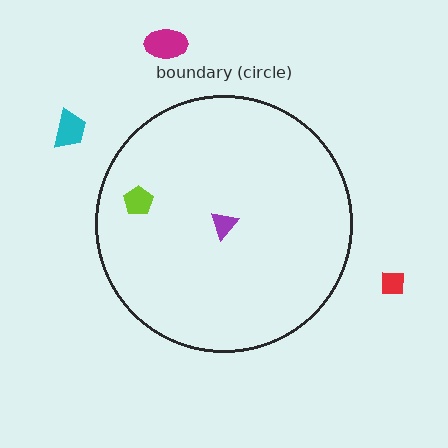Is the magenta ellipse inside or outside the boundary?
Outside.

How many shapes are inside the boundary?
2 inside, 3 outside.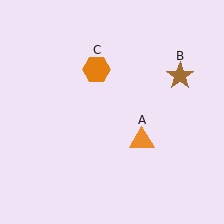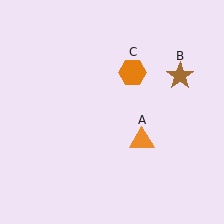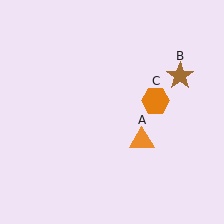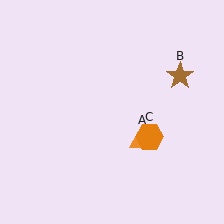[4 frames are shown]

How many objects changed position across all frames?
1 object changed position: orange hexagon (object C).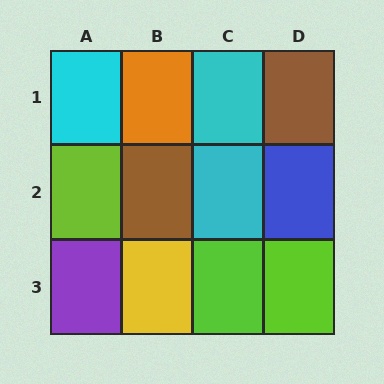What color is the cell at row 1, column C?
Cyan.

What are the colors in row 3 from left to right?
Purple, yellow, lime, lime.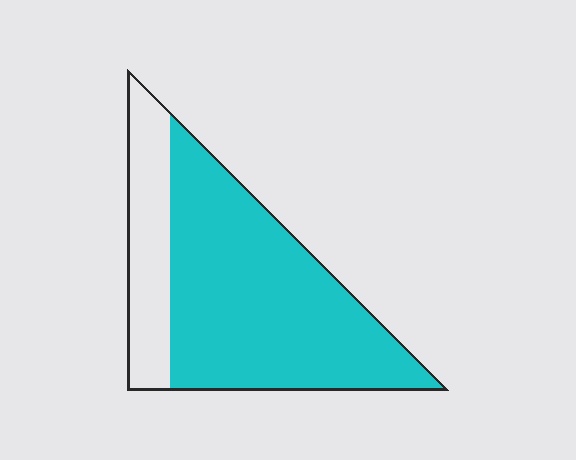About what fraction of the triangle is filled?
About three quarters (3/4).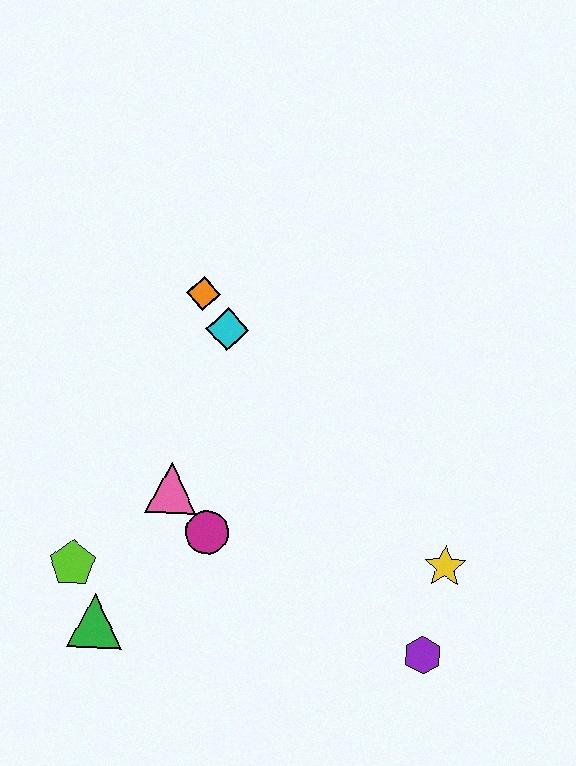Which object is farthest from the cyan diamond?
The purple hexagon is farthest from the cyan diamond.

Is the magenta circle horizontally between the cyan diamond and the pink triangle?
Yes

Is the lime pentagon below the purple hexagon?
No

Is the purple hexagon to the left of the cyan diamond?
No